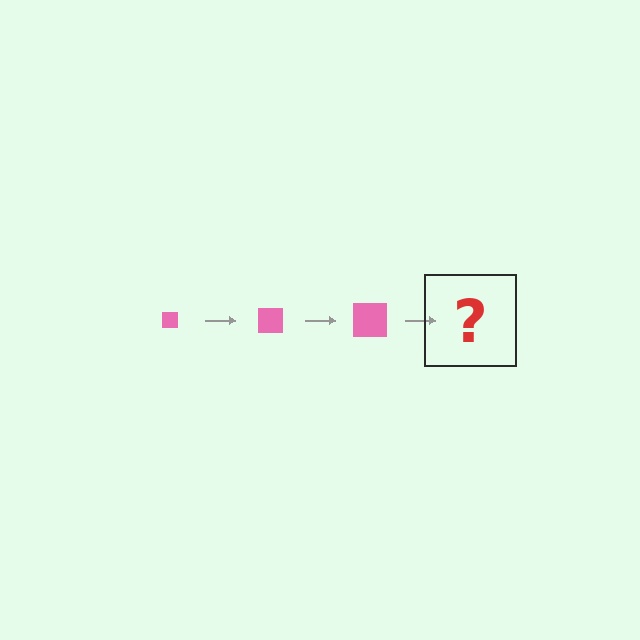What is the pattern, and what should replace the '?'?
The pattern is that the square gets progressively larger each step. The '?' should be a pink square, larger than the previous one.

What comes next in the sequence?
The next element should be a pink square, larger than the previous one.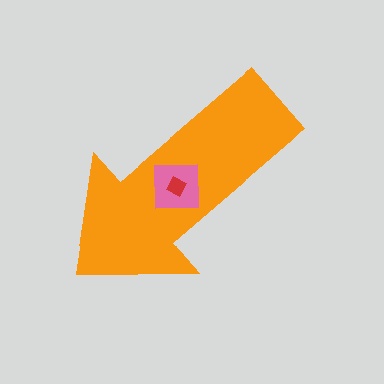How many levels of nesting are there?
3.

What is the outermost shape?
The orange arrow.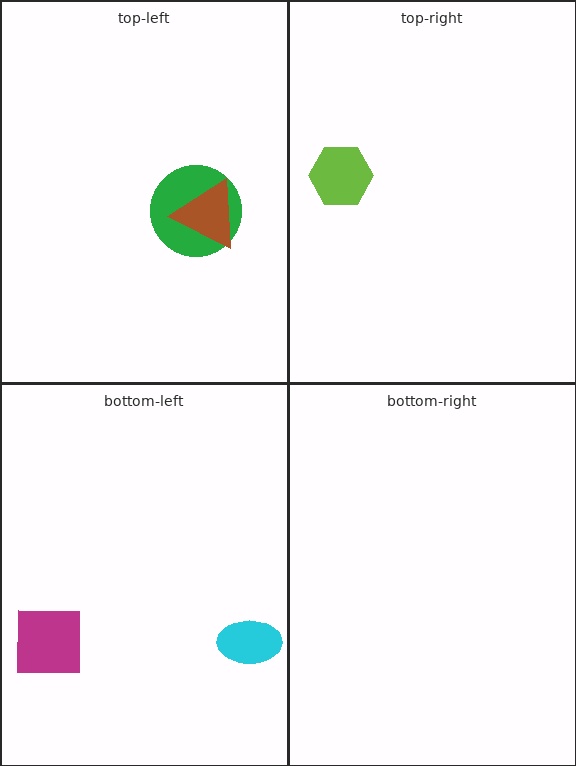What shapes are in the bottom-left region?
The cyan ellipse, the magenta square.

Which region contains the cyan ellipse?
The bottom-left region.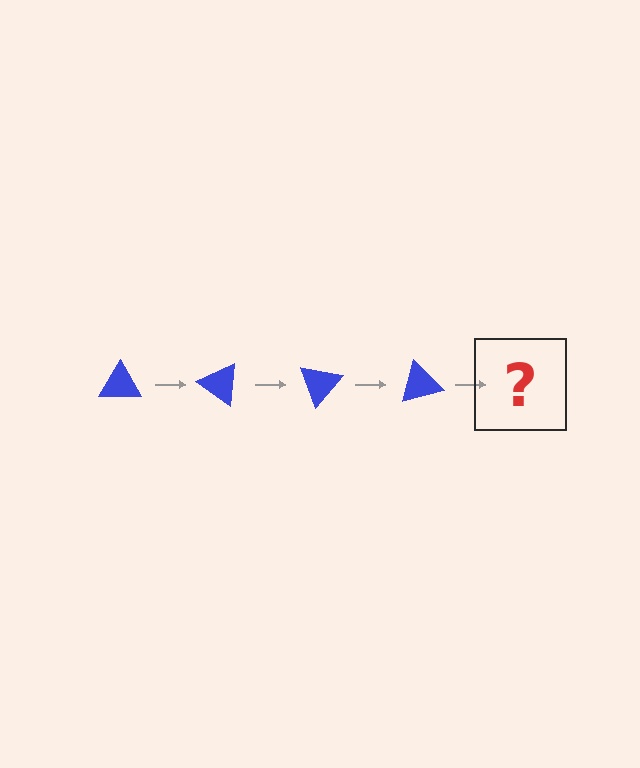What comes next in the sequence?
The next element should be a blue triangle rotated 140 degrees.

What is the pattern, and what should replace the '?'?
The pattern is that the triangle rotates 35 degrees each step. The '?' should be a blue triangle rotated 140 degrees.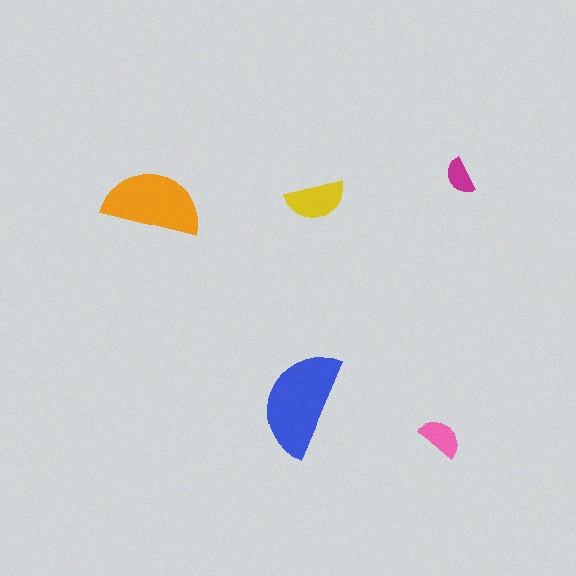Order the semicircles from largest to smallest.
the blue one, the orange one, the yellow one, the pink one, the magenta one.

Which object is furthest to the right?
The magenta semicircle is rightmost.